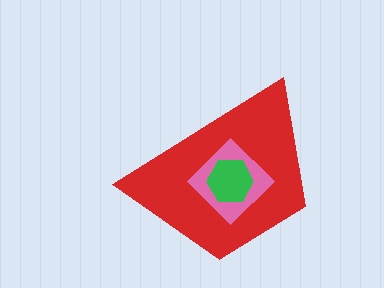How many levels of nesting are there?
3.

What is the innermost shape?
The green hexagon.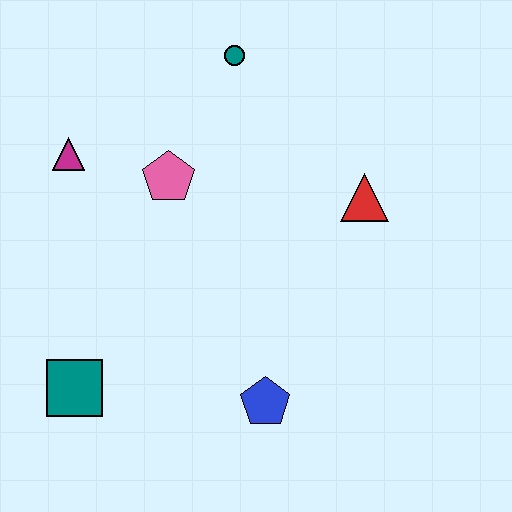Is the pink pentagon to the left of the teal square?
No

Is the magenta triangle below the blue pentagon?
No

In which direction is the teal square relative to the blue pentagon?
The teal square is to the left of the blue pentagon.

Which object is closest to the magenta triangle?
The pink pentagon is closest to the magenta triangle.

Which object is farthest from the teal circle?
The teal square is farthest from the teal circle.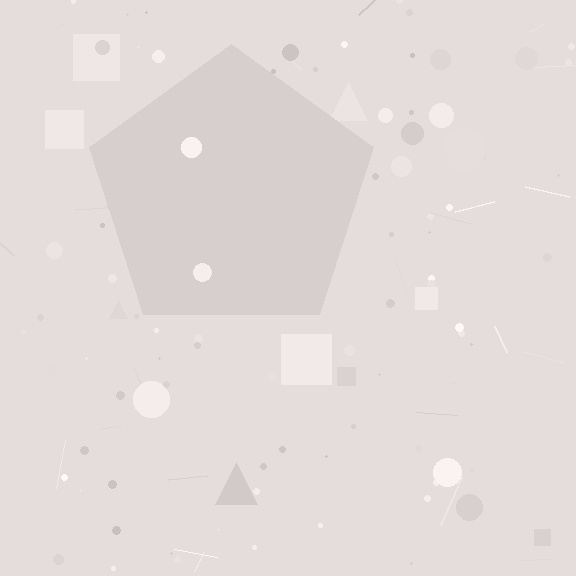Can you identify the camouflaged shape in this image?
The camouflaged shape is a pentagon.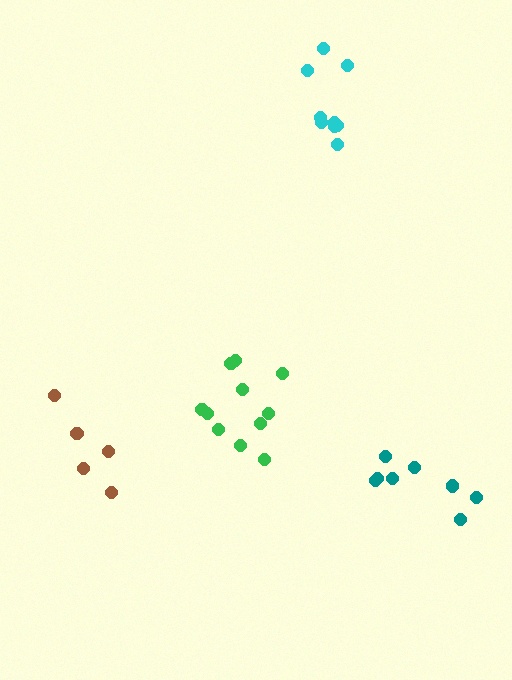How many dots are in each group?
Group 1: 11 dots, Group 2: 9 dots, Group 3: 5 dots, Group 4: 8 dots (33 total).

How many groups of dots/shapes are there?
There are 4 groups.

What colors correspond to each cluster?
The clusters are colored: green, cyan, brown, teal.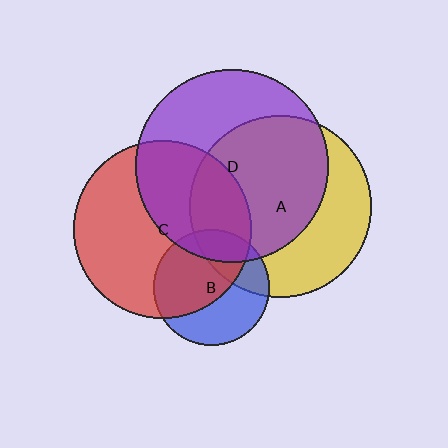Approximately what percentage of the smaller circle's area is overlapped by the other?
Approximately 40%.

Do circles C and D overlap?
Yes.